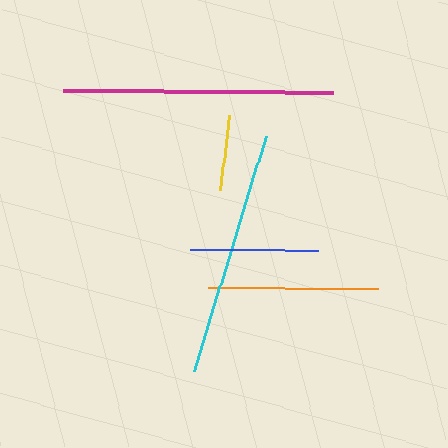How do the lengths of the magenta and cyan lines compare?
The magenta and cyan lines are approximately the same length.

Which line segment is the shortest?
The yellow line is the shortest at approximately 75 pixels.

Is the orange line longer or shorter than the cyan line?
The cyan line is longer than the orange line.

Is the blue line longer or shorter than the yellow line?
The blue line is longer than the yellow line.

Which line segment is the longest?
The magenta line is the longest at approximately 270 pixels.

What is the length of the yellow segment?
The yellow segment is approximately 75 pixels long.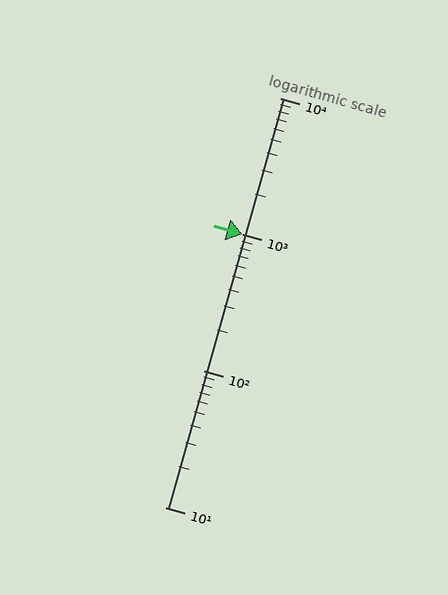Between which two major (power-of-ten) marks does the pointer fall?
The pointer is between 1000 and 10000.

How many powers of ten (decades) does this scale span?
The scale spans 3 decades, from 10 to 10000.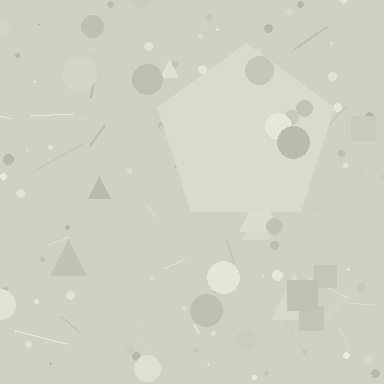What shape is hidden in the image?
A pentagon is hidden in the image.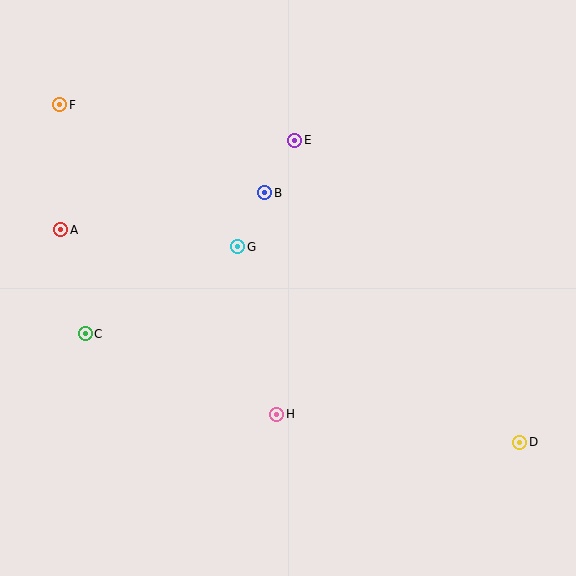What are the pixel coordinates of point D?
Point D is at (520, 442).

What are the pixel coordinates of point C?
Point C is at (85, 334).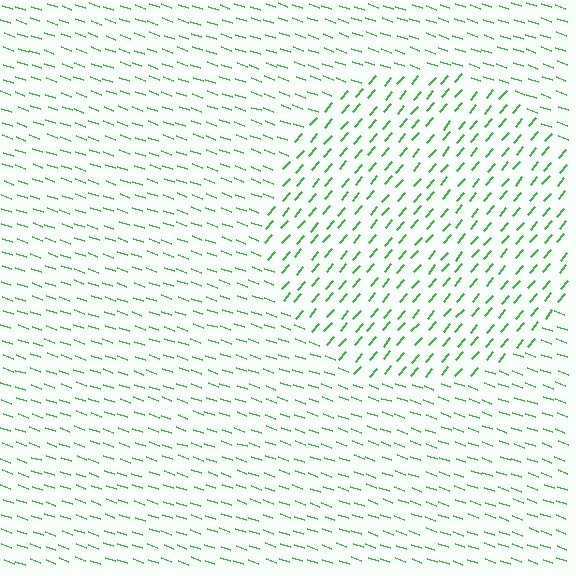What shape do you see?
I see a circle.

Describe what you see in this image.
The image is filled with small green line segments. A circle region in the image has lines oriented differently from the surrounding lines, creating a visible texture boundary.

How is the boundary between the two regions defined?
The boundary is defined purely by a change in line orientation (approximately 68 degrees difference). All lines are the same color and thickness.